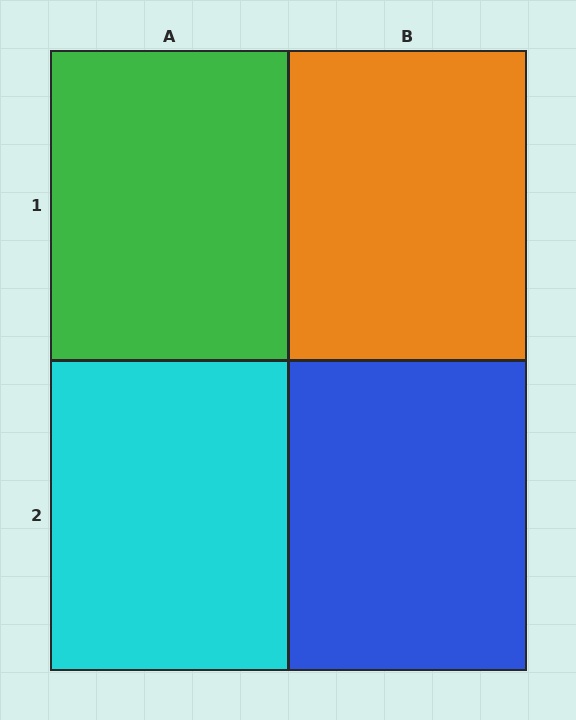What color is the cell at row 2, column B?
Blue.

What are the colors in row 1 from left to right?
Green, orange.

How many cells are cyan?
1 cell is cyan.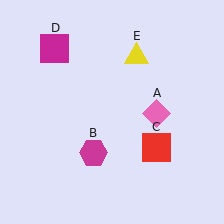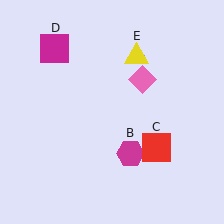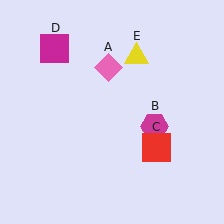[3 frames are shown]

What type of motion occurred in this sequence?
The pink diamond (object A), magenta hexagon (object B) rotated counterclockwise around the center of the scene.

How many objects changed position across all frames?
2 objects changed position: pink diamond (object A), magenta hexagon (object B).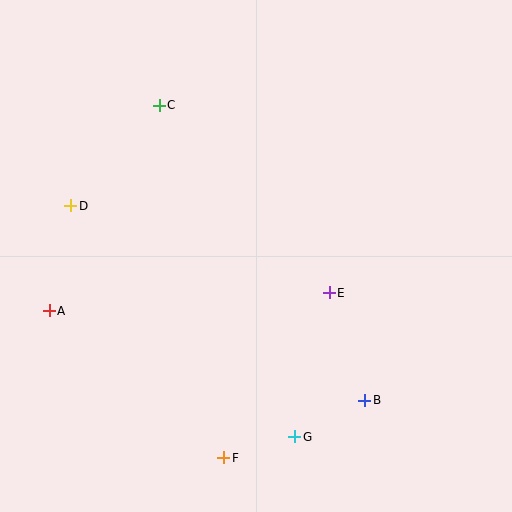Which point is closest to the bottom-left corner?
Point A is closest to the bottom-left corner.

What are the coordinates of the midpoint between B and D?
The midpoint between B and D is at (218, 303).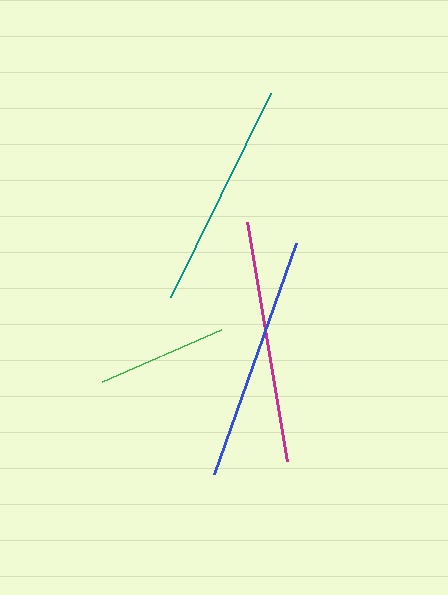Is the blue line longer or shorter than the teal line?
The blue line is longer than the teal line.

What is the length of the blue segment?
The blue segment is approximately 245 pixels long.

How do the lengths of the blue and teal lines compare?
The blue and teal lines are approximately the same length.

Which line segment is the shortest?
The green line is the shortest at approximately 130 pixels.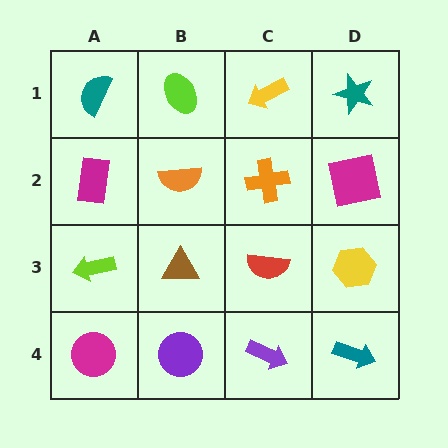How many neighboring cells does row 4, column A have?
2.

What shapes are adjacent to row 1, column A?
A magenta rectangle (row 2, column A), a lime ellipse (row 1, column B).